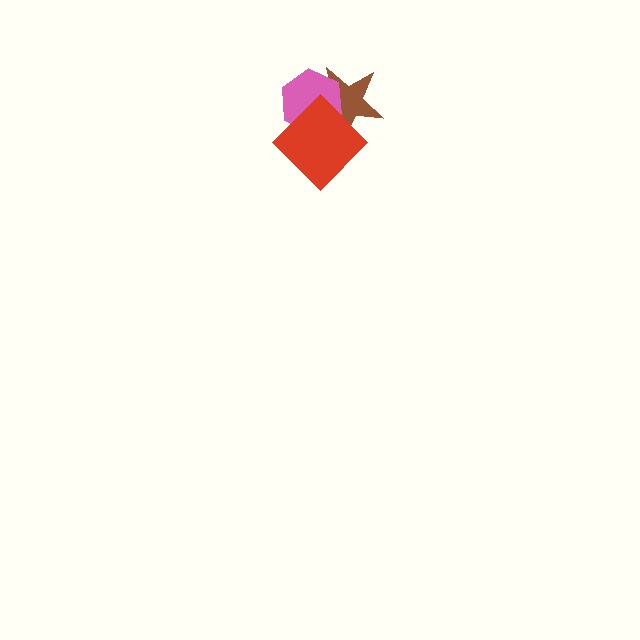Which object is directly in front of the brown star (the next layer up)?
The pink hexagon is directly in front of the brown star.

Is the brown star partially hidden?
Yes, it is partially covered by another shape.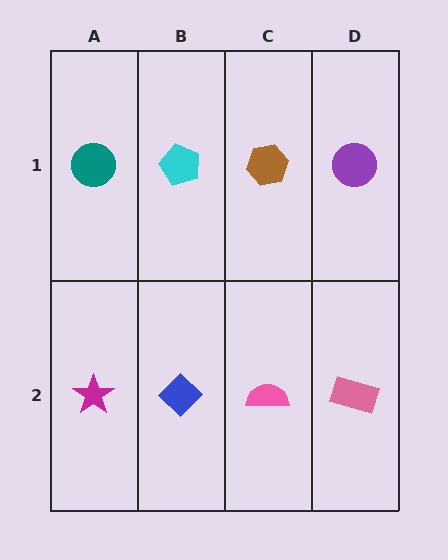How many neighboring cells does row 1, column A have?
2.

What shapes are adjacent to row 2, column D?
A purple circle (row 1, column D), a pink semicircle (row 2, column C).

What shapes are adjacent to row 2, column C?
A brown hexagon (row 1, column C), a blue diamond (row 2, column B), a pink rectangle (row 2, column D).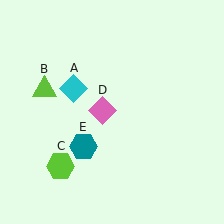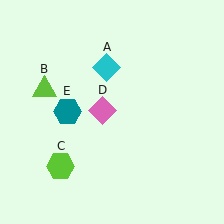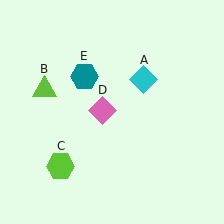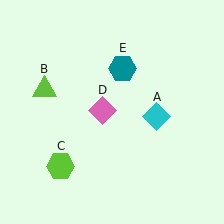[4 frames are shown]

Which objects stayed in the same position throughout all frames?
Lime triangle (object B) and lime hexagon (object C) and pink diamond (object D) remained stationary.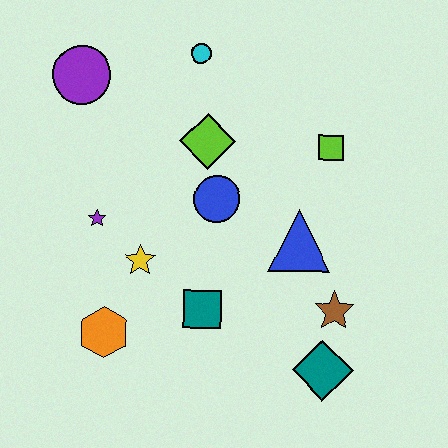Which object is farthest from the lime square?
The orange hexagon is farthest from the lime square.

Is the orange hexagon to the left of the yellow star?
Yes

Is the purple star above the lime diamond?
No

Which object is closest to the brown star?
The teal diamond is closest to the brown star.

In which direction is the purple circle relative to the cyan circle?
The purple circle is to the left of the cyan circle.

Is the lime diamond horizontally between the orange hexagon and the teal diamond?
Yes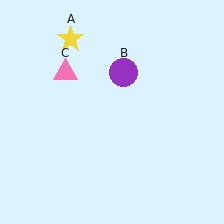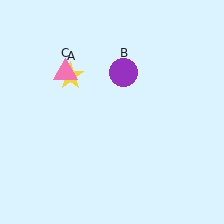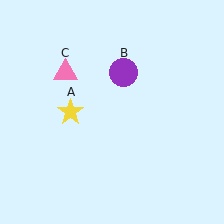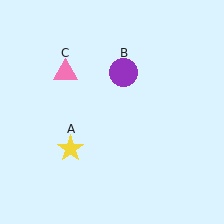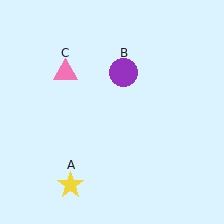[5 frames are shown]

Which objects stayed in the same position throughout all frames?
Purple circle (object B) and pink triangle (object C) remained stationary.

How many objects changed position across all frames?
1 object changed position: yellow star (object A).